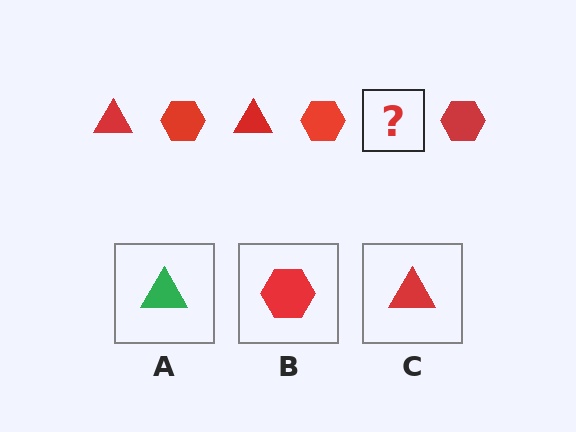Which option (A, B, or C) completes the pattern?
C.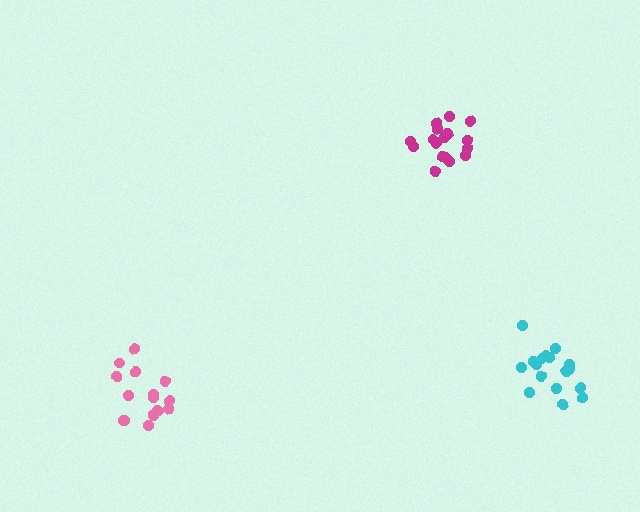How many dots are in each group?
Group 1: 17 dots, Group 2: 17 dots, Group 3: 15 dots (49 total).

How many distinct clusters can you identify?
There are 3 distinct clusters.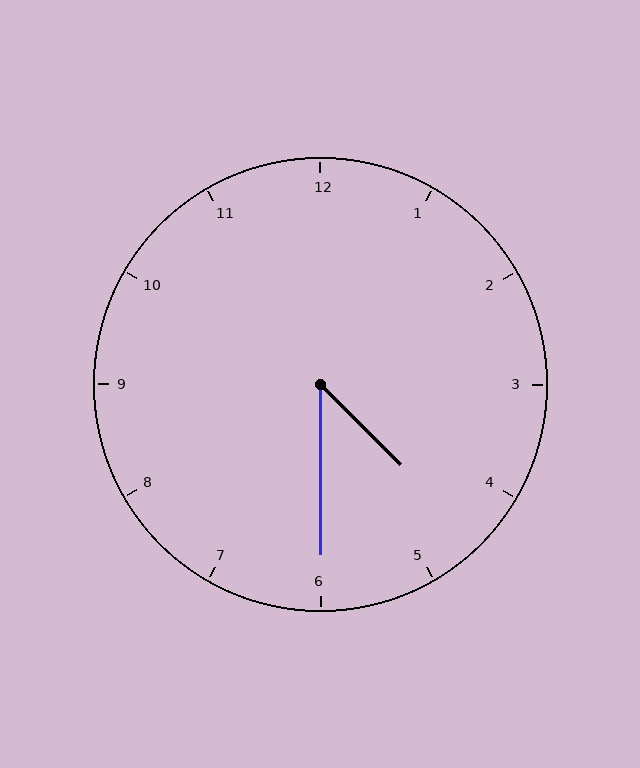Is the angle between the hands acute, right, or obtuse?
It is acute.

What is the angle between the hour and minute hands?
Approximately 45 degrees.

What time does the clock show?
4:30.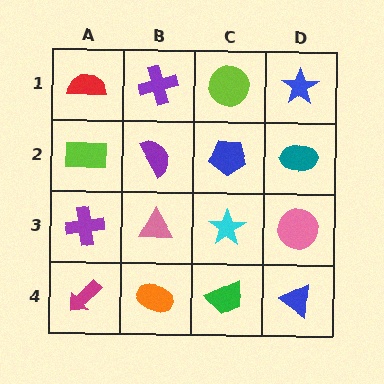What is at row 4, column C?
A green trapezoid.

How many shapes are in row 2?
4 shapes.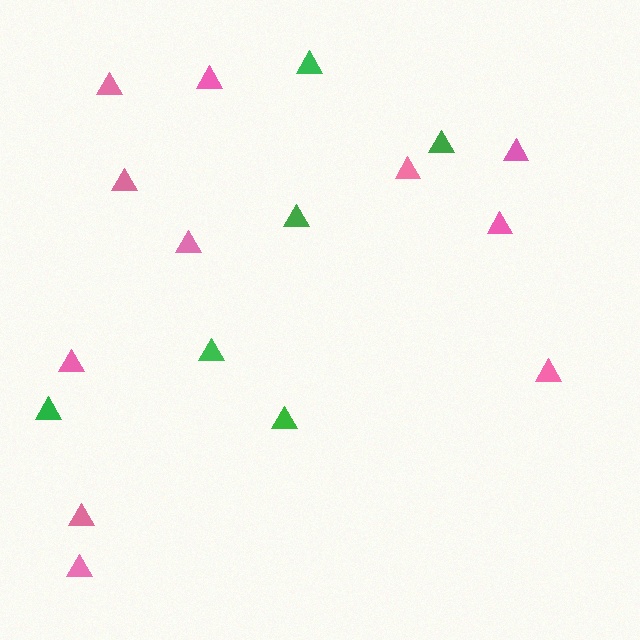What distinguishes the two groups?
There are 2 groups: one group of pink triangles (11) and one group of green triangles (6).